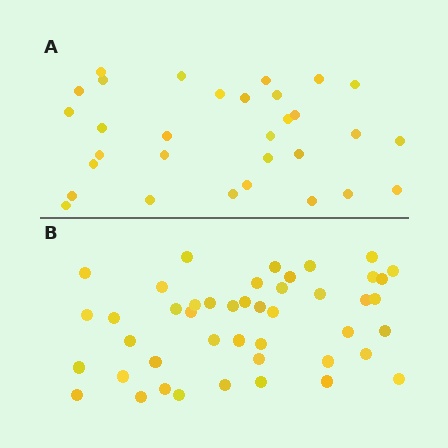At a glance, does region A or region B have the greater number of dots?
Region B (the bottom region) has more dots.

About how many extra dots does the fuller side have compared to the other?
Region B has approximately 15 more dots than region A.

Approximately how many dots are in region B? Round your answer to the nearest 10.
About 40 dots. (The exact count is 45, which rounds to 40.)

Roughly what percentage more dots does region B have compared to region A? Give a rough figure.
About 45% more.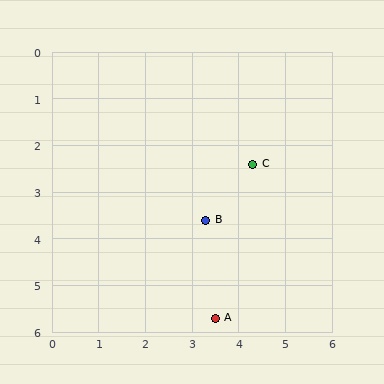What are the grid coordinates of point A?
Point A is at approximately (3.5, 5.7).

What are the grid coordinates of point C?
Point C is at approximately (4.3, 2.4).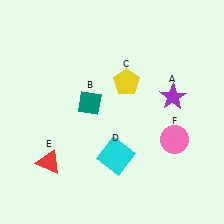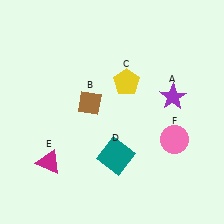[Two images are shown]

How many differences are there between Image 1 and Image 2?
There are 3 differences between the two images.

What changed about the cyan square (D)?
In Image 1, D is cyan. In Image 2, it changed to teal.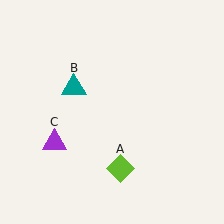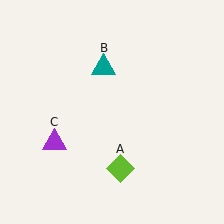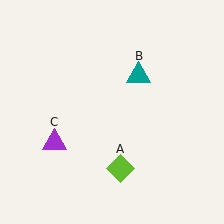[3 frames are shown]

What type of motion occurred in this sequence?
The teal triangle (object B) rotated clockwise around the center of the scene.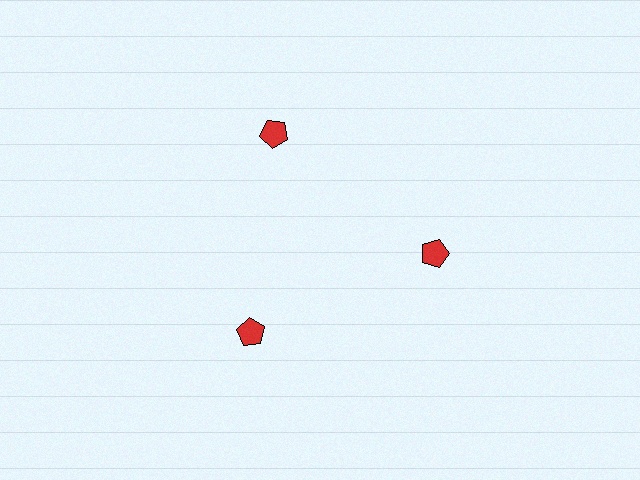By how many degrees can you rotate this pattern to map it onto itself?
The pattern maps onto itself every 120 degrees of rotation.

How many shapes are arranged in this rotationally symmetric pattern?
There are 3 shapes, arranged in 3 groups of 1.